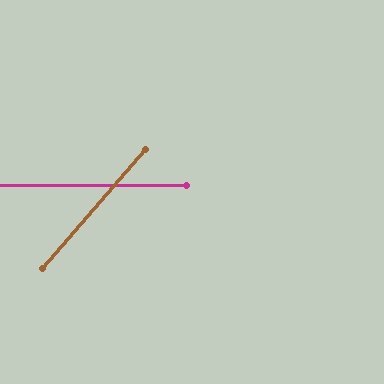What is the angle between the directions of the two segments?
Approximately 49 degrees.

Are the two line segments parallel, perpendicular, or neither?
Neither parallel nor perpendicular — they differ by about 49°.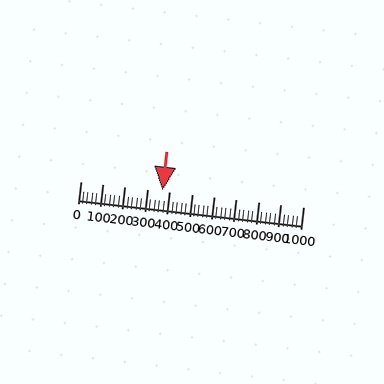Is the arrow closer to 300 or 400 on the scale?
The arrow is closer to 400.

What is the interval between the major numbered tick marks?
The major tick marks are spaced 100 units apart.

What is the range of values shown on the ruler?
The ruler shows values from 0 to 1000.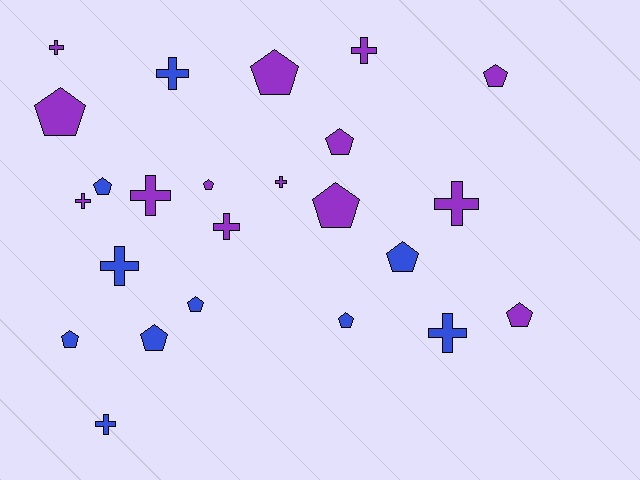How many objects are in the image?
There are 24 objects.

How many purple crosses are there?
There are 7 purple crosses.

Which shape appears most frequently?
Pentagon, with 13 objects.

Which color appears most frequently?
Purple, with 14 objects.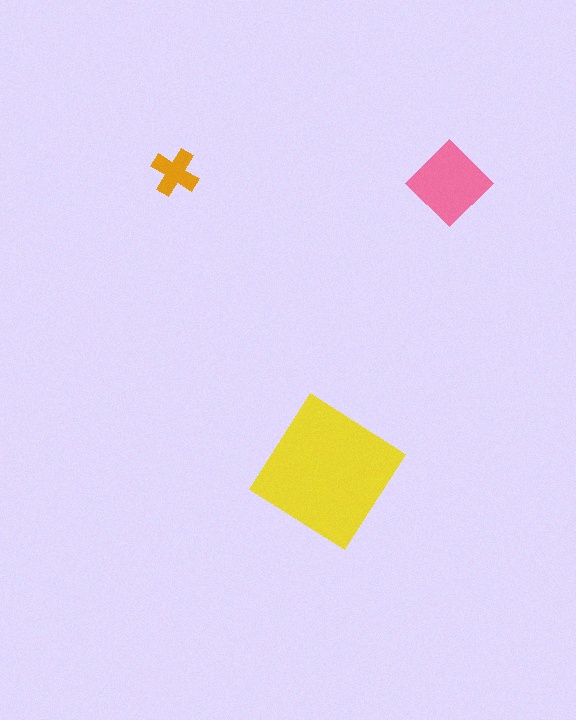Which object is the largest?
The yellow diamond.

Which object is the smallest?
The orange cross.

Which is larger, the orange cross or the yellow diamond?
The yellow diamond.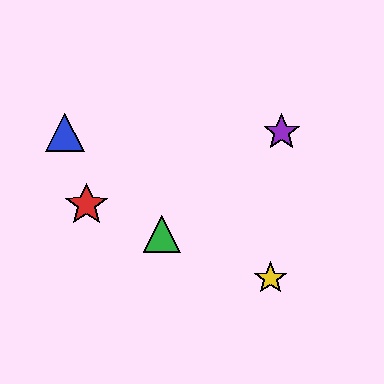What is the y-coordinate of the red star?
The red star is at y≈205.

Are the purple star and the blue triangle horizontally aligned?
Yes, both are at y≈132.